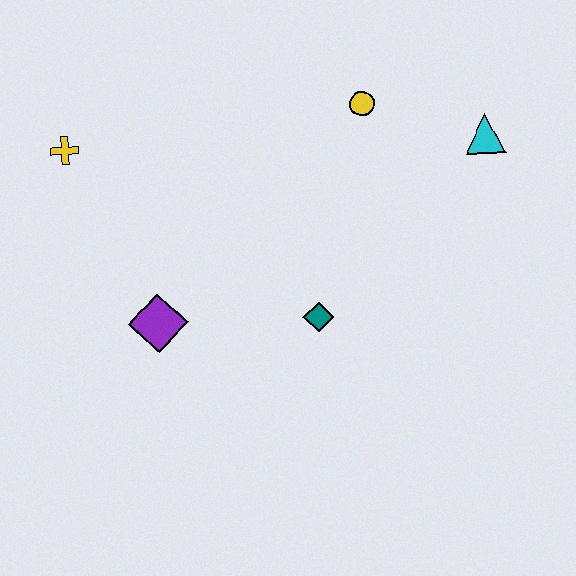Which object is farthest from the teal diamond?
The yellow cross is farthest from the teal diamond.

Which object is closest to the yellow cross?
The purple diamond is closest to the yellow cross.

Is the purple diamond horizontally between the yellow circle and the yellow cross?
Yes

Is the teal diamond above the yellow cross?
No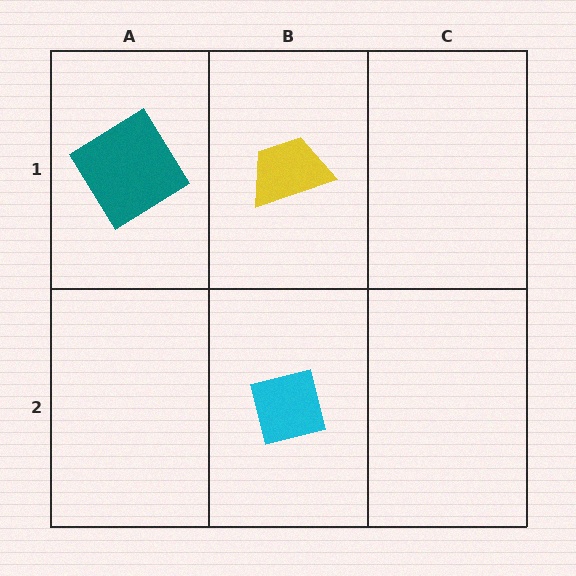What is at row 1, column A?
A teal diamond.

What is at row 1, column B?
A yellow trapezoid.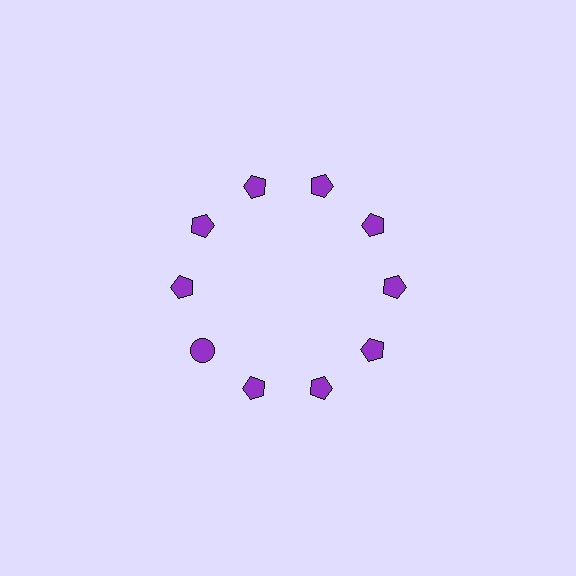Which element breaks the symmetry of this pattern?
The purple circle at roughly the 8 o'clock position breaks the symmetry. All other shapes are purple pentagons.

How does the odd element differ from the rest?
It has a different shape: circle instead of pentagon.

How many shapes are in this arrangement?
There are 10 shapes arranged in a ring pattern.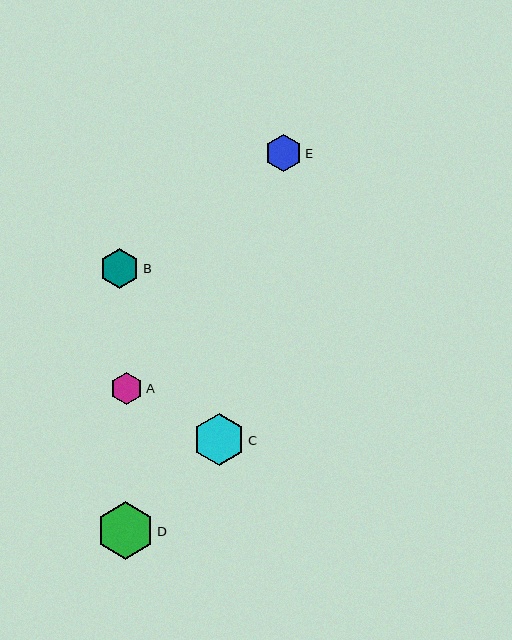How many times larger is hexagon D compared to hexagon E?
Hexagon D is approximately 1.6 times the size of hexagon E.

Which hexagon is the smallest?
Hexagon A is the smallest with a size of approximately 33 pixels.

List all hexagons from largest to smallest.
From largest to smallest: D, C, B, E, A.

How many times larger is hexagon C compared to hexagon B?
Hexagon C is approximately 1.3 times the size of hexagon B.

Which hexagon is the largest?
Hexagon D is the largest with a size of approximately 58 pixels.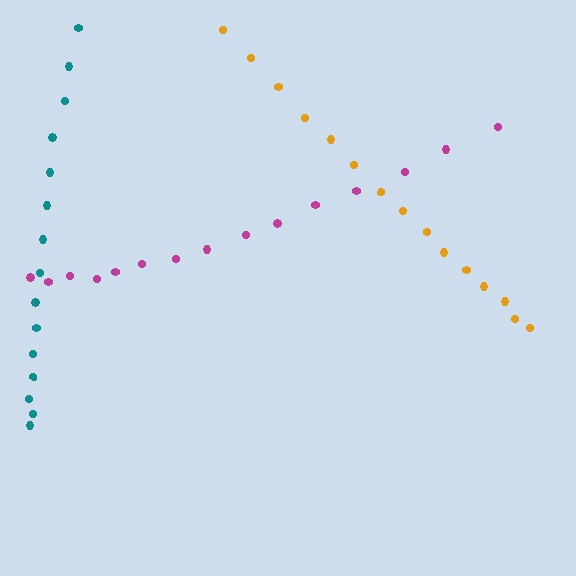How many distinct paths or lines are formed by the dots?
There are 3 distinct paths.